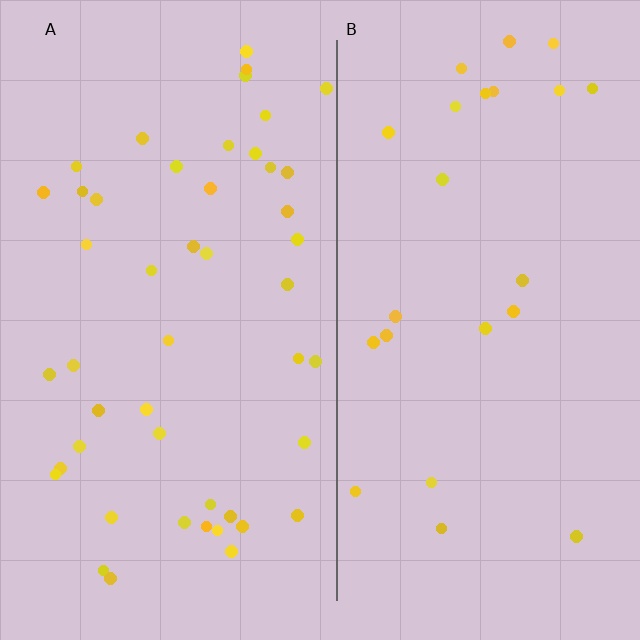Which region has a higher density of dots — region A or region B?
A (the left).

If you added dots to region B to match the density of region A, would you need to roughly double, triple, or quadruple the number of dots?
Approximately double.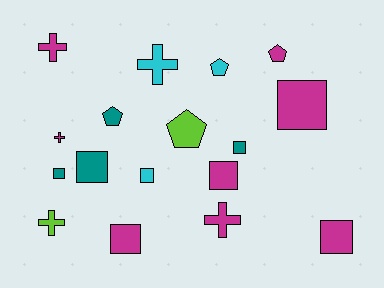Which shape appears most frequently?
Square, with 8 objects.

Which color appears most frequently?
Magenta, with 8 objects.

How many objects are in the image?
There are 17 objects.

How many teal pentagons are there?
There is 1 teal pentagon.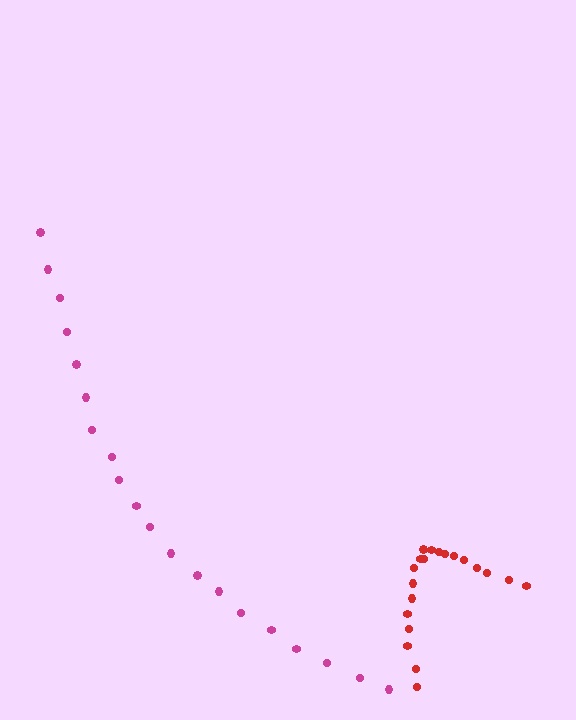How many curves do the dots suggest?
There are 2 distinct paths.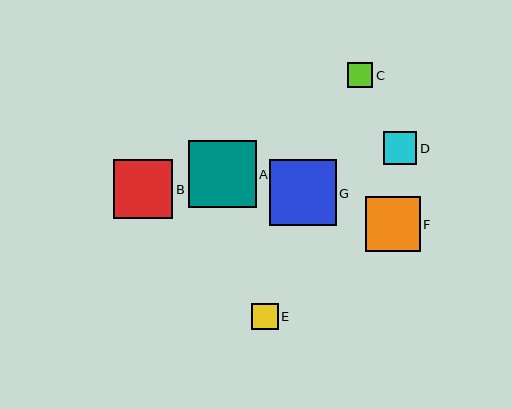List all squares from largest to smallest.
From largest to smallest: A, G, B, F, D, E, C.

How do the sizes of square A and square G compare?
Square A and square G are approximately the same size.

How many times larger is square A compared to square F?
Square A is approximately 1.2 times the size of square F.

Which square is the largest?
Square A is the largest with a size of approximately 67 pixels.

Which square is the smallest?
Square C is the smallest with a size of approximately 25 pixels.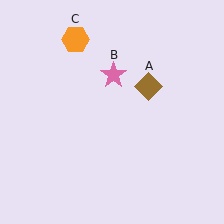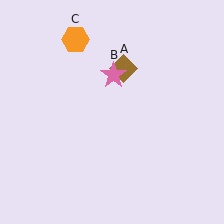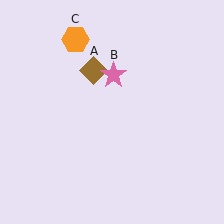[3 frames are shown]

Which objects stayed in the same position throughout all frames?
Pink star (object B) and orange hexagon (object C) remained stationary.